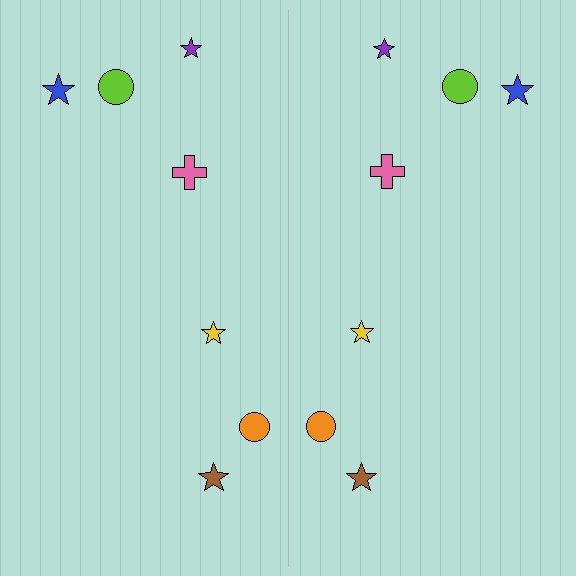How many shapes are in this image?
There are 14 shapes in this image.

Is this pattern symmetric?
Yes, this pattern has bilateral (reflection) symmetry.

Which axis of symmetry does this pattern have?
The pattern has a vertical axis of symmetry running through the center of the image.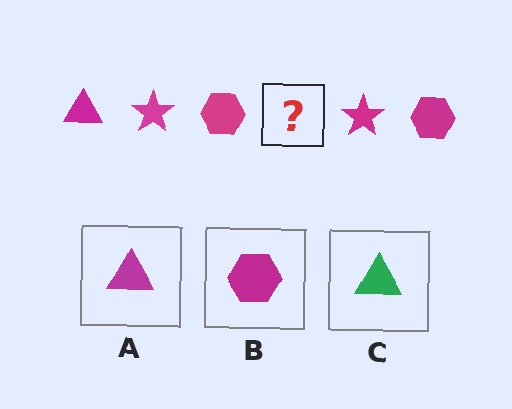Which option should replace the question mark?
Option A.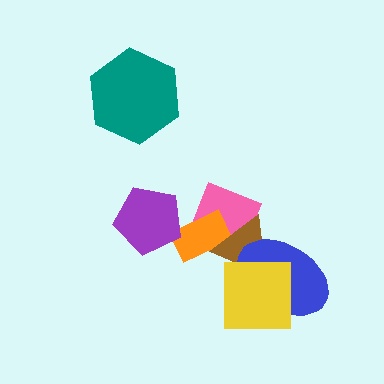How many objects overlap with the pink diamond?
2 objects overlap with the pink diamond.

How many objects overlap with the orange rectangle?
3 objects overlap with the orange rectangle.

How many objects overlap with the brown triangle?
4 objects overlap with the brown triangle.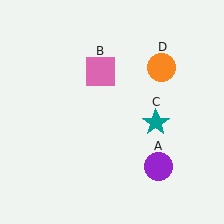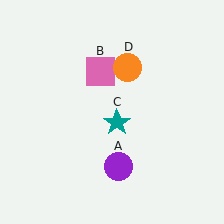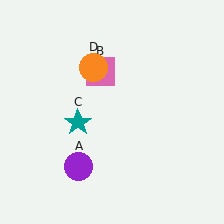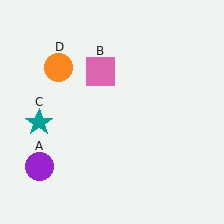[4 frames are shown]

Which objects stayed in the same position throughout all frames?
Pink square (object B) remained stationary.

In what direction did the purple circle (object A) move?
The purple circle (object A) moved left.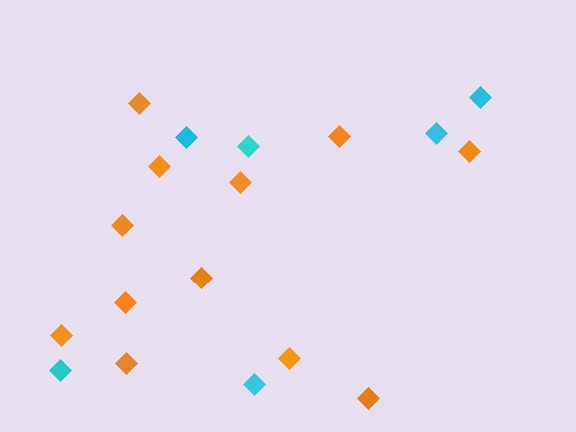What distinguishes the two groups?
There are 2 groups: one group of orange diamonds (12) and one group of cyan diamonds (6).